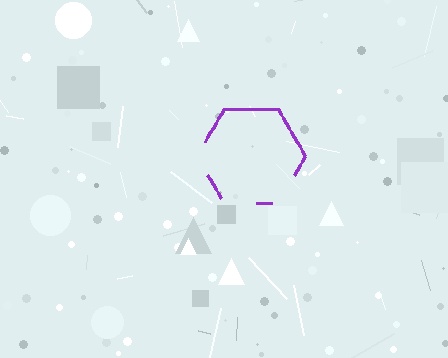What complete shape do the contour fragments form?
The contour fragments form a hexagon.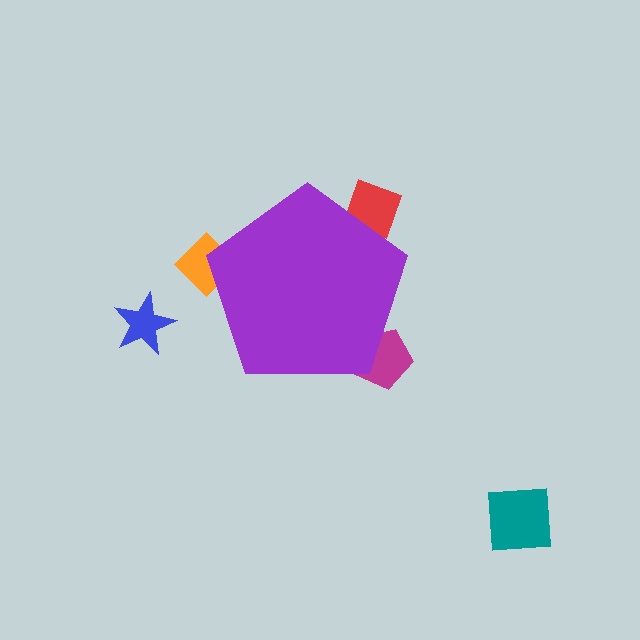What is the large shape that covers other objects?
A purple pentagon.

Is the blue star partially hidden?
No, the blue star is fully visible.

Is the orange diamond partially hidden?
Yes, the orange diamond is partially hidden behind the purple pentagon.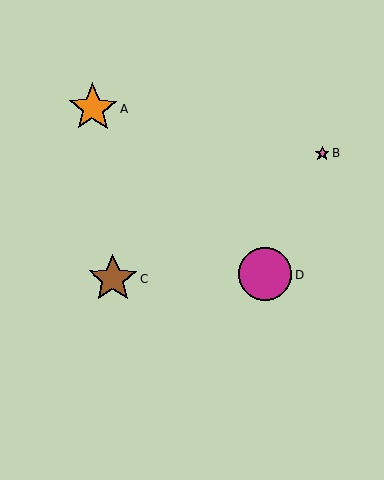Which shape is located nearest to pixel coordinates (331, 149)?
The pink star (labeled B) at (323, 153) is nearest to that location.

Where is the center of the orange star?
The center of the orange star is at (92, 108).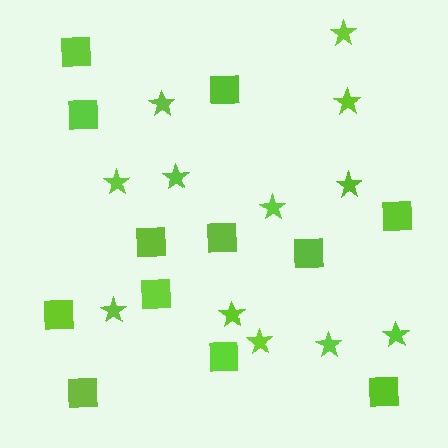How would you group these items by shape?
There are 2 groups: one group of squares (12) and one group of stars (12).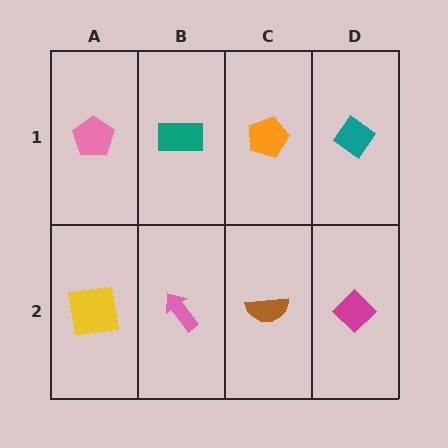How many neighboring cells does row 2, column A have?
2.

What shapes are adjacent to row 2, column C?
An orange pentagon (row 1, column C), a pink arrow (row 2, column B), a magenta diamond (row 2, column D).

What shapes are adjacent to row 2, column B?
A teal rectangle (row 1, column B), a yellow square (row 2, column A), a brown semicircle (row 2, column C).